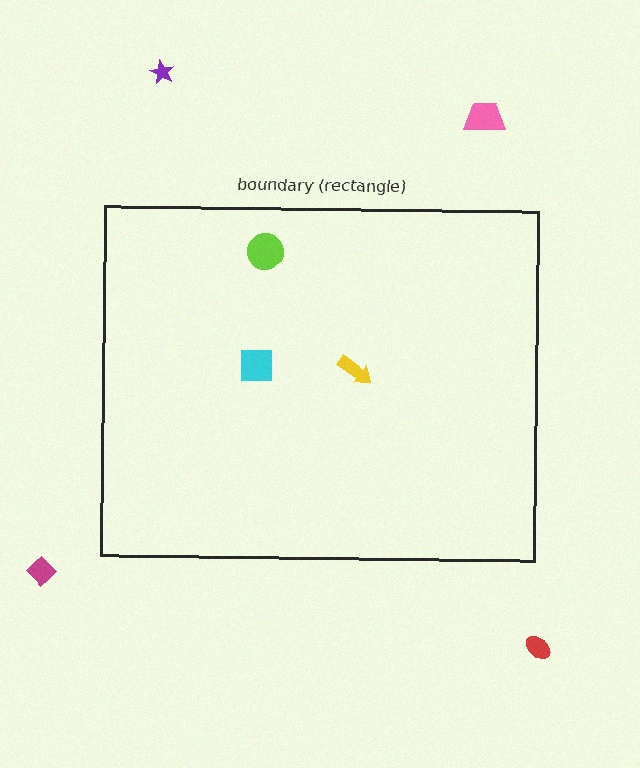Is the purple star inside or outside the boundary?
Outside.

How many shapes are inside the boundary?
3 inside, 4 outside.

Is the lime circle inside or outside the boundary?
Inside.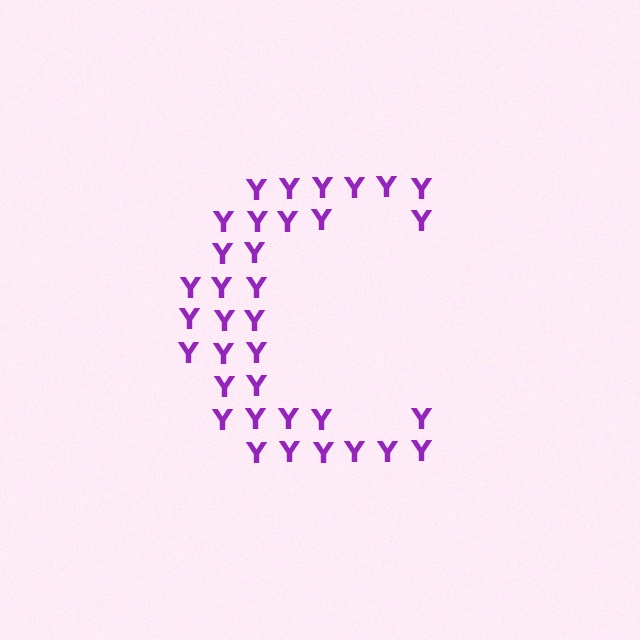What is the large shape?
The large shape is the letter C.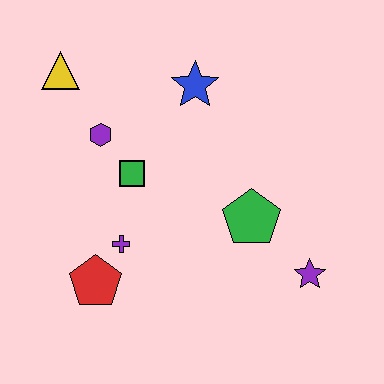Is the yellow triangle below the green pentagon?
No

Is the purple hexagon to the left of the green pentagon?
Yes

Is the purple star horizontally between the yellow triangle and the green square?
No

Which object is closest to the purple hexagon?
The green square is closest to the purple hexagon.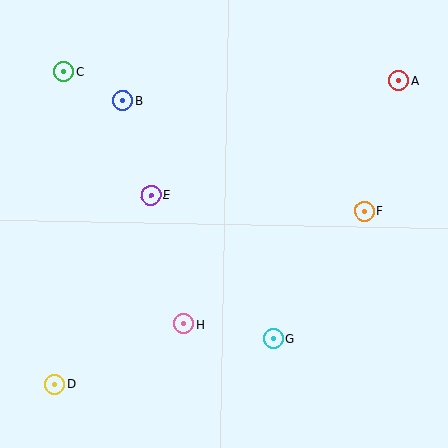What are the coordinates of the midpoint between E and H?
The midpoint between E and H is at (167, 259).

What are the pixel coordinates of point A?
Point A is at (398, 81).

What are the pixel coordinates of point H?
Point H is at (184, 324).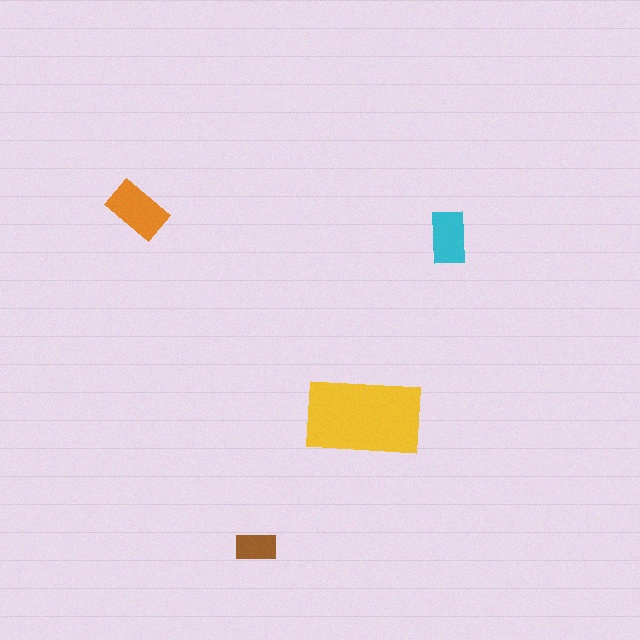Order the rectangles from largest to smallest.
the yellow one, the orange one, the cyan one, the brown one.